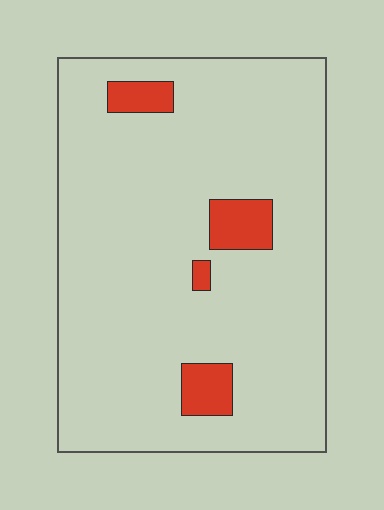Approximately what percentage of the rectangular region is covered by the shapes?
Approximately 10%.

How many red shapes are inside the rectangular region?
4.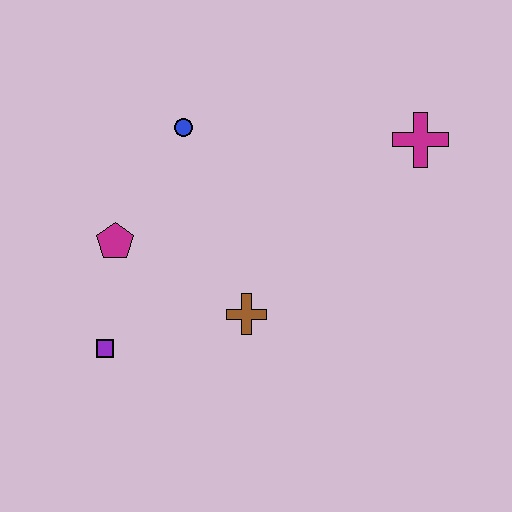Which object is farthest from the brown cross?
The magenta cross is farthest from the brown cross.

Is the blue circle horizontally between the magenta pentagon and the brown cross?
Yes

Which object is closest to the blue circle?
The magenta pentagon is closest to the blue circle.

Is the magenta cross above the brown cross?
Yes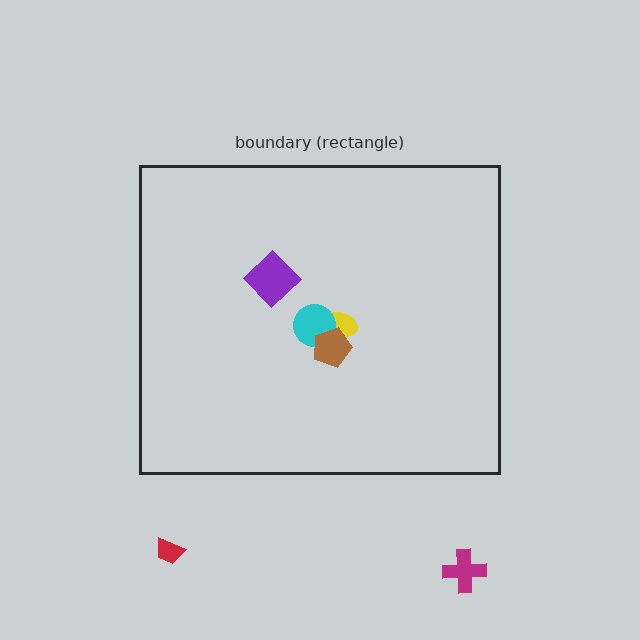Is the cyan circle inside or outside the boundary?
Inside.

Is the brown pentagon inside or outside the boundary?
Inside.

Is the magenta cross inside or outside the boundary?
Outside.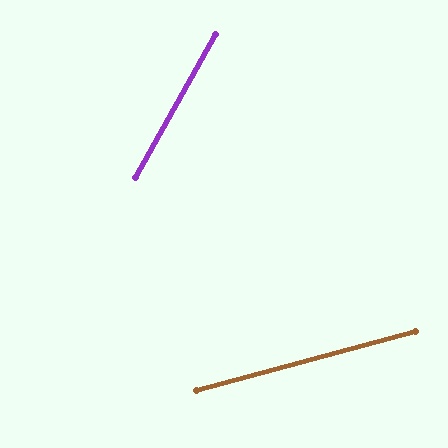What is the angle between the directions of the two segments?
Approximately 46 degrees.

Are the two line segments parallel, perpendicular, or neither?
Neither parallel nor perpendicular — they differ by about 46°.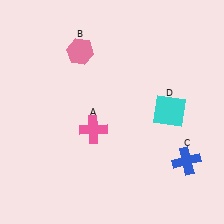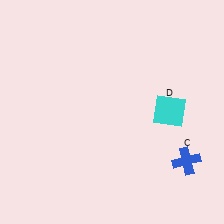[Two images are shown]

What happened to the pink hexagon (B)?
The pink hexagon (B) was removed in Image 2. It was in the top-left area of Image 1.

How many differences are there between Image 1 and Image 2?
There are 2 differences between the two images.